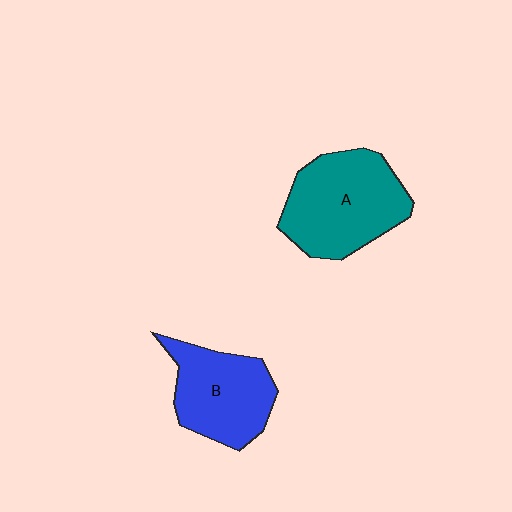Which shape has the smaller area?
Shape B (blue).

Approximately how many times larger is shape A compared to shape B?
Approximately 1.2 times.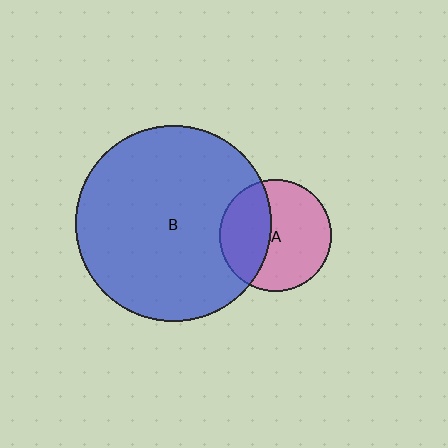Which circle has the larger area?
Circle B (blue).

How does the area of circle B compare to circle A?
Approximately 3.0 times.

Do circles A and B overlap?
Yes.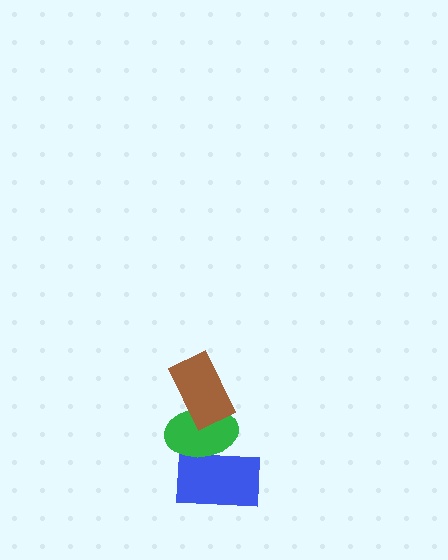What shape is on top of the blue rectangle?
The green ellipse is on top of the blue rectangle.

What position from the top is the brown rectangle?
The brown rectangle is 1st from the top.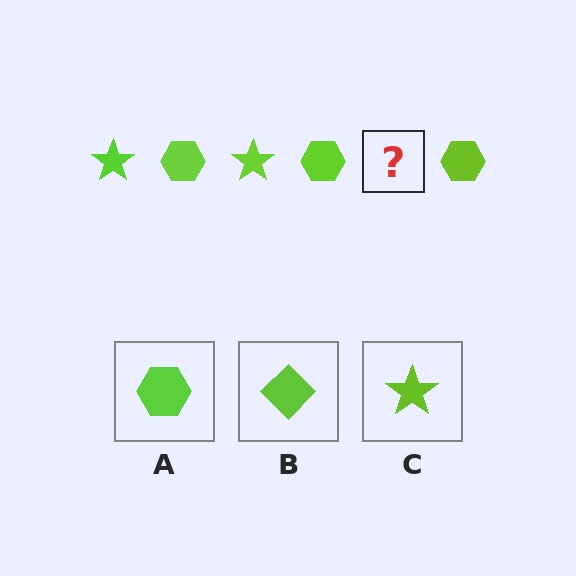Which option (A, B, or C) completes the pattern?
C.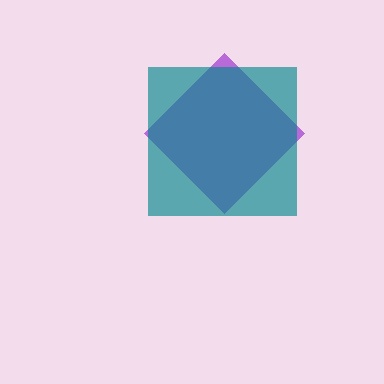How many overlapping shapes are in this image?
There are 2 overlapping shapes in the image.